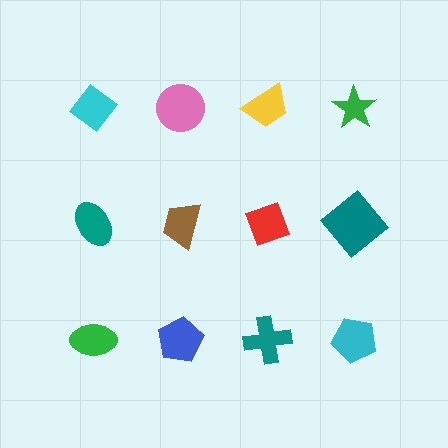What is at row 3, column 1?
A green ellipse.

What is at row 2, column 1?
A teal ellipse.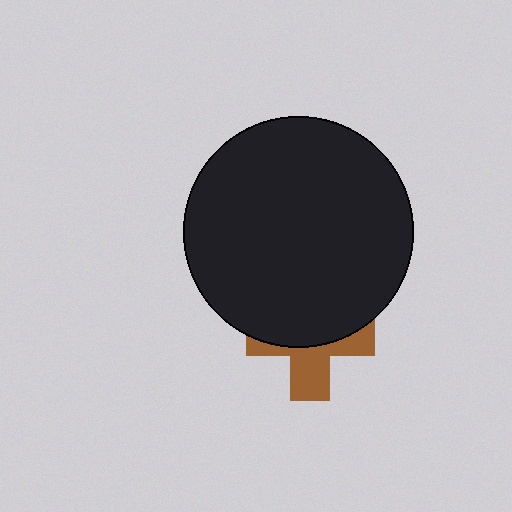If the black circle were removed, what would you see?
You would see the complete brown cross.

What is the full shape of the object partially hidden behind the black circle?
The partially hidden object is a brown cross.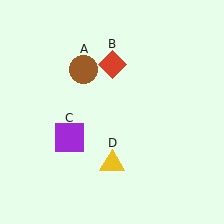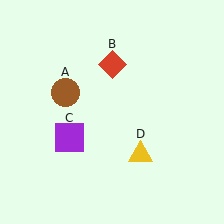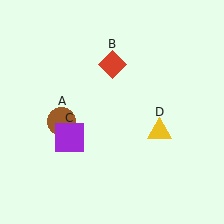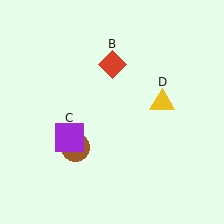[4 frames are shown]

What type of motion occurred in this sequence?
The brown circle (object A), yellow triangle (object D) rotated counterclockwise around the center of the scene.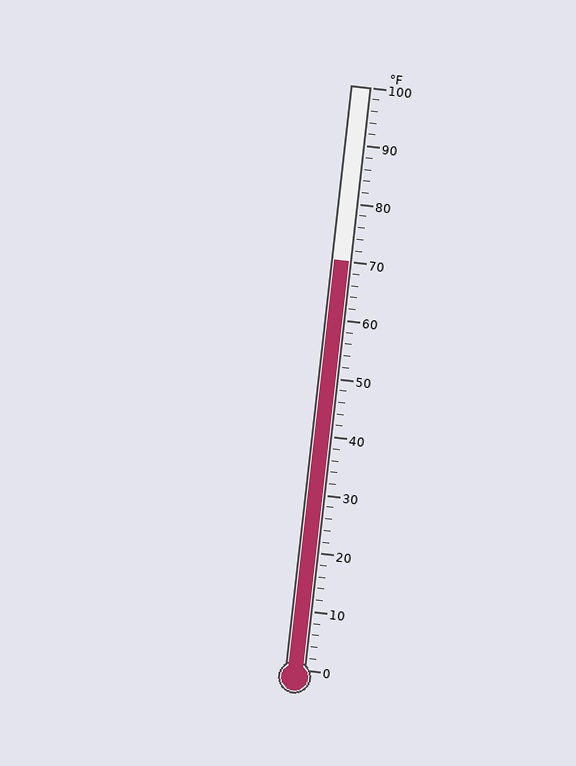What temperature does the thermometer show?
The thermometer shows approximately 70°F.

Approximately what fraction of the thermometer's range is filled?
The thermometer is filled to approximately 70% of its range.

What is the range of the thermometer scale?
The thermometer scale ranges from 0°F to 100°F.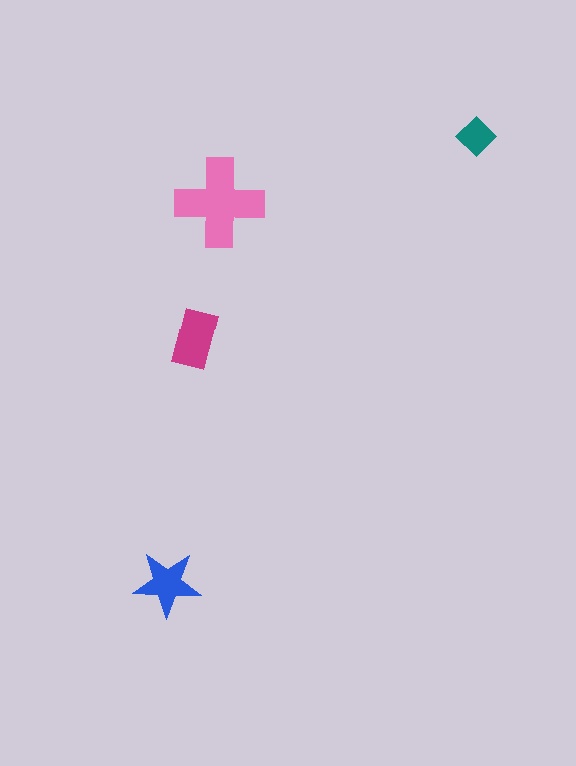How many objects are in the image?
There are 4 objects in the image.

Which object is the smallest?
The teal diamond.